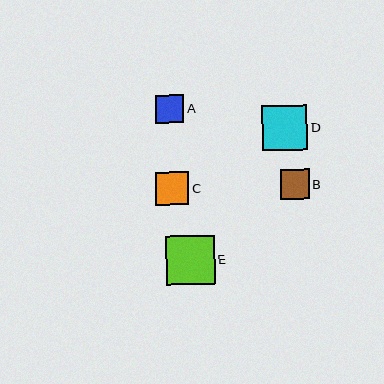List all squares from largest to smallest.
From largest to smallest: E, D, C, B, A.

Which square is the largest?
Square E is the largest with a size of approximately 49 pixels.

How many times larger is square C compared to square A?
Square C is approximately 1.1 times the size of square A.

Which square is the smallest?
Square A is the smallest with a size of approximately 29 pixels.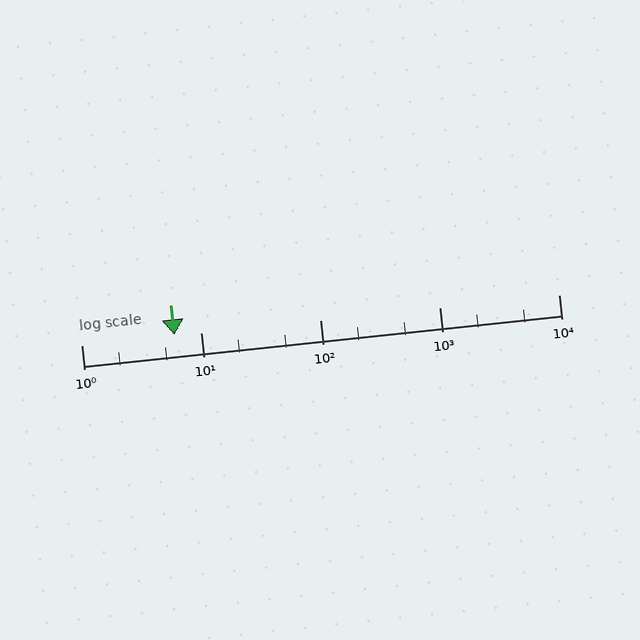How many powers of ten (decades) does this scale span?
The scale spans 4 decades, from 1 to 10000.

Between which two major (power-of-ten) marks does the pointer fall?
The pointer is between 1 and 10.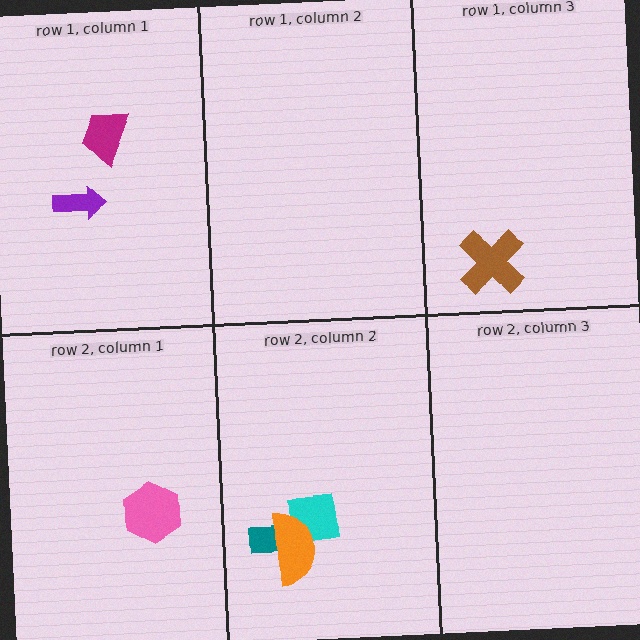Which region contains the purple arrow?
The row 1, column 1 region.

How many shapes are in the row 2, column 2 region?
3.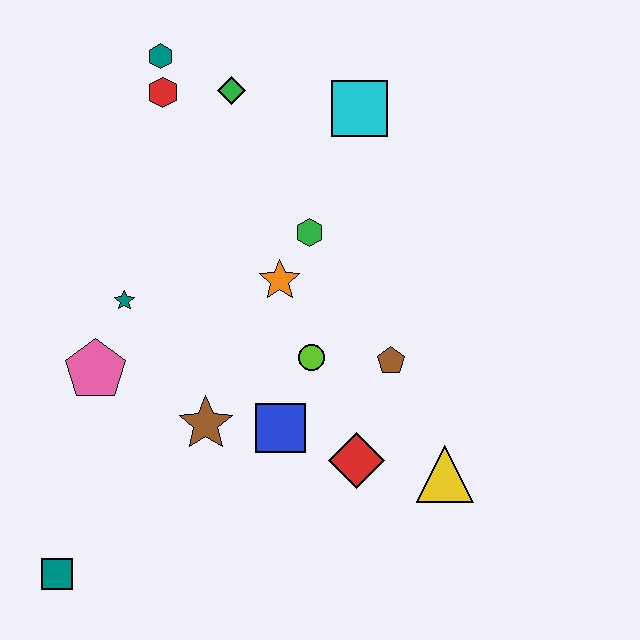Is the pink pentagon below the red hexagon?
Yes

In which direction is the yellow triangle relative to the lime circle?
The yellow triangle is to the right of the lime circle.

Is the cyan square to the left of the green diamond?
No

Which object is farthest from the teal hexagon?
The teal square is farthest from the teal hexagon.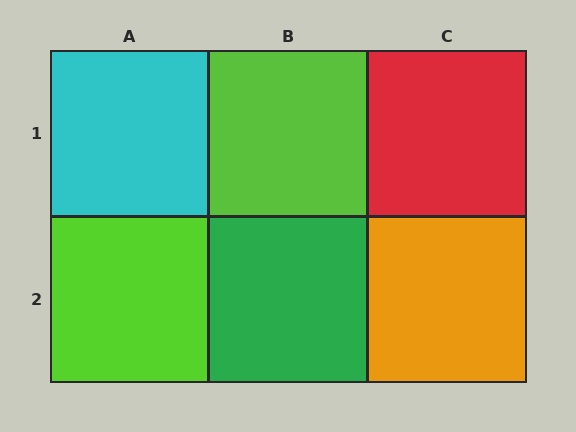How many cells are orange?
1 cell is orange.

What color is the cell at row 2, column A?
Lime.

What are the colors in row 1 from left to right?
Cyan, lime, red.